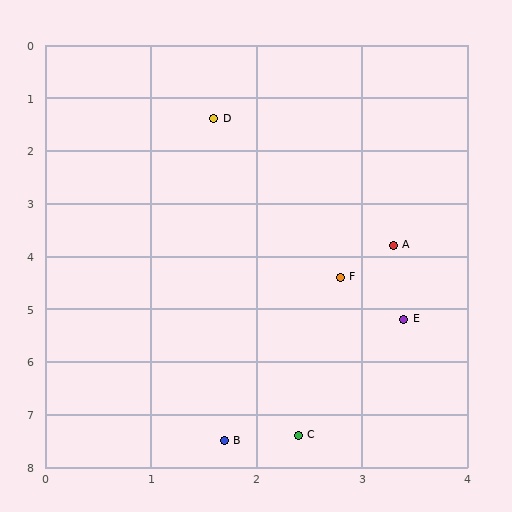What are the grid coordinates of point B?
Point B is at approximately (1.7, 7.5).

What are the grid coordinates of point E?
Point E is at approximately (3.4, 5.2).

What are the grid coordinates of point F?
Point F is at approximately (2.8, 4.4).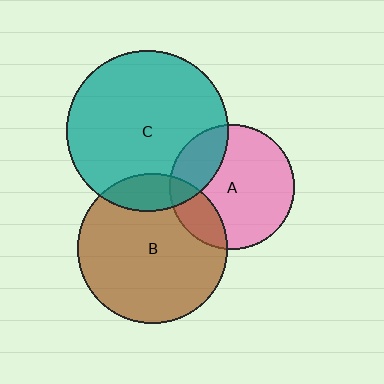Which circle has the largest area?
Circle C (teal).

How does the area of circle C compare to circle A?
Approximately 1.7 times.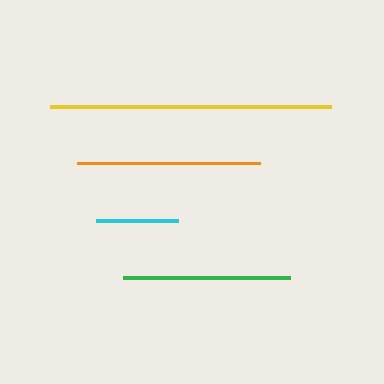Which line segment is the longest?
The yellow line is the longest at approximately 280 pixels.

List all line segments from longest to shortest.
From longest to shortest: yellow, orange, green, cyan.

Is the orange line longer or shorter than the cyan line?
The orange line is longer than the cyan line.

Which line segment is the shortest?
The cyan line is the shortest at approximately 82 pixels.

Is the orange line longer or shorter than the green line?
The orange line is longer than the green line.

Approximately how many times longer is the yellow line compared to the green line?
The yellow line is approximately 1.7 times the length of the green line.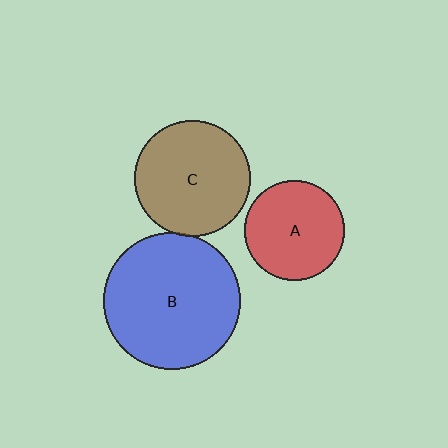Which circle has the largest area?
Circle B (blue).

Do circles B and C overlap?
Yes.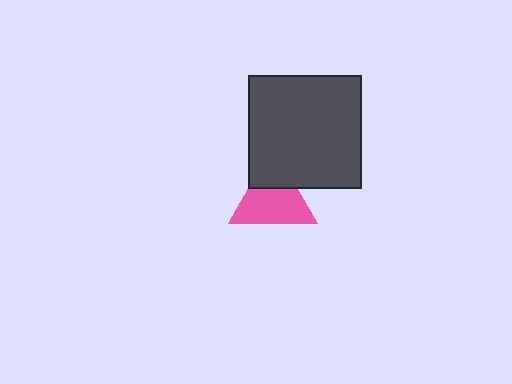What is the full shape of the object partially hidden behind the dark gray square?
The partially hidden object is a pink triangle.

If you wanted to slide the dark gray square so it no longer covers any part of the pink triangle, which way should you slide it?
Slide it up — that is the most direct way to separate the two shapes.